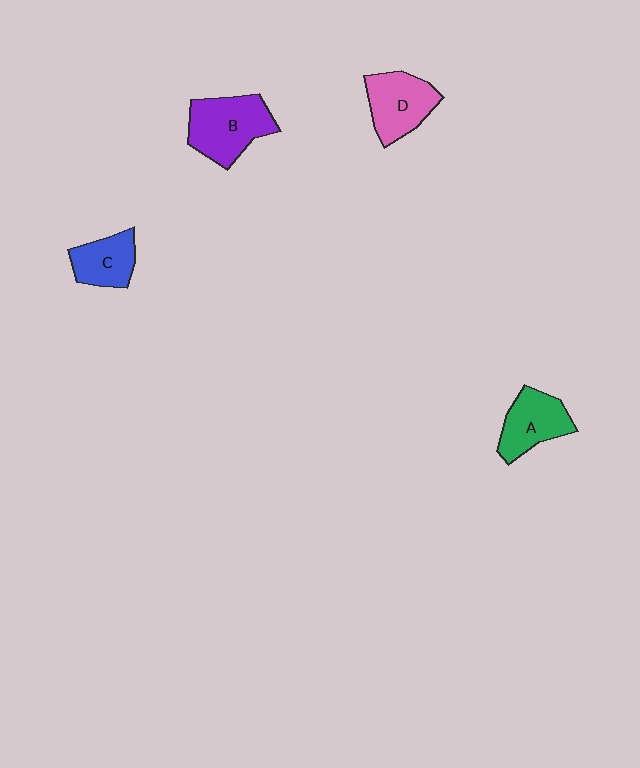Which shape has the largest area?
Shape B (purple).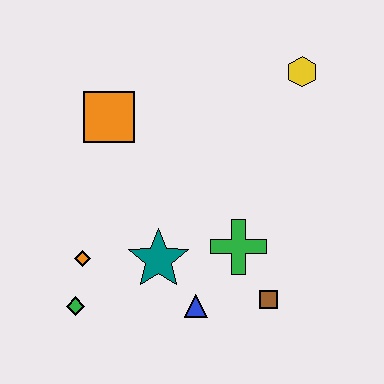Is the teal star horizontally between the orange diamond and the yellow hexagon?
Yes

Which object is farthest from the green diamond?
The yellow hexagon is farthest from the green diamond.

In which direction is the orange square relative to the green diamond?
The orange square is above the green diamond.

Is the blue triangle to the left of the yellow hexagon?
Yes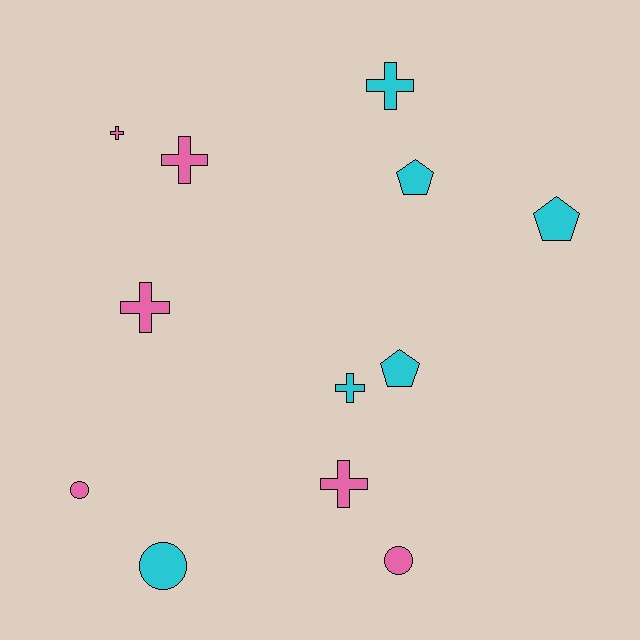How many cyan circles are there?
There is 1 cyan circle.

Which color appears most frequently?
Pink, with 6 objects.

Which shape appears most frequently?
Cross, with 6 objects.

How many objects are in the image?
There are 12 objects.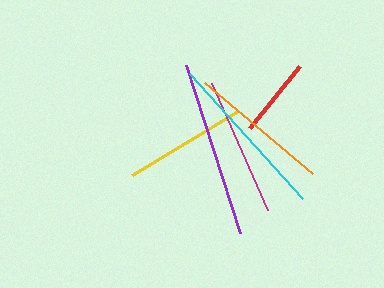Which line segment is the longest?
The purple line is the longest at approximately 176 pixels.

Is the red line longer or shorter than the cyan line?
The cyan line is longer than the red line.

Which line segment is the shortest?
The red line is the shortest at approximately 80 pixels.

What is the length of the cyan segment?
The cyan segment is approximately 169 pixels long.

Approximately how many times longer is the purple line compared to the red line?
The purple line is approximately 2.2 times the length of the red line.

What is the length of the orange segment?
The orange segment is approximately 141 pixels long.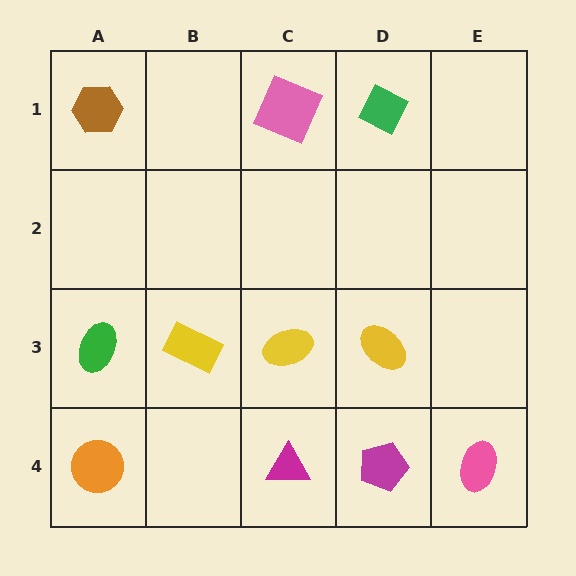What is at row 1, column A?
A brown hexagon.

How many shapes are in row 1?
3 shapes.